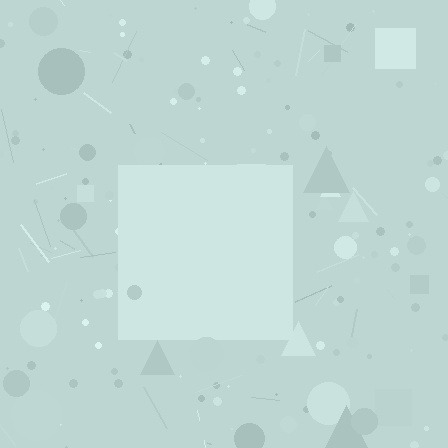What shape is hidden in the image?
A square is hidden in the image.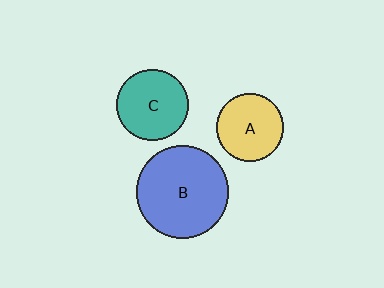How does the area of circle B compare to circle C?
Approximately 1.7 times.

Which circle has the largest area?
Circle B (blue).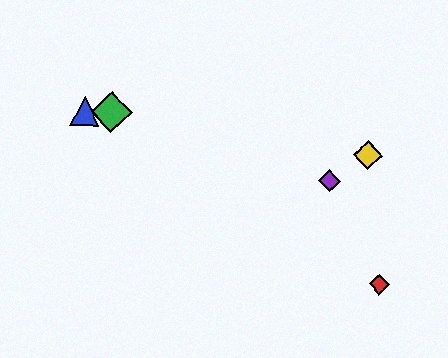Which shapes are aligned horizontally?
The blue triangle, the green diamond are aligned horizontally.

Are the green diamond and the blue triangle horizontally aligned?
Yes, both are at y≈112.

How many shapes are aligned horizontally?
2 shapes (the blue triangle, the green diamond) are aligned horizontally.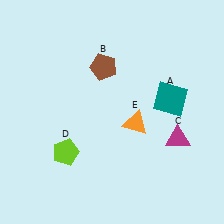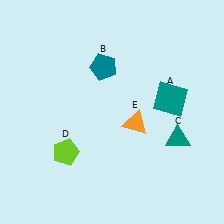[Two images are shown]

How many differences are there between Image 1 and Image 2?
There are 2 differences between the two images.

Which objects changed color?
B changed from brown to teal. C changed from magenta to teal.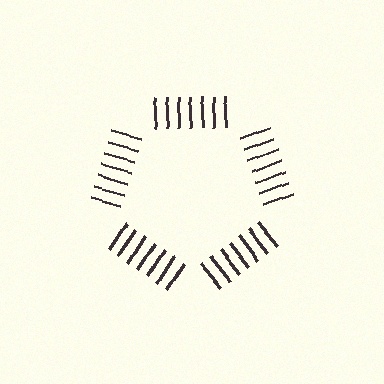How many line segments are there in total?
35 — 7 along each of the 5 edges.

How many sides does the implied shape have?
5 sides — the line-ends trace a pentagon.